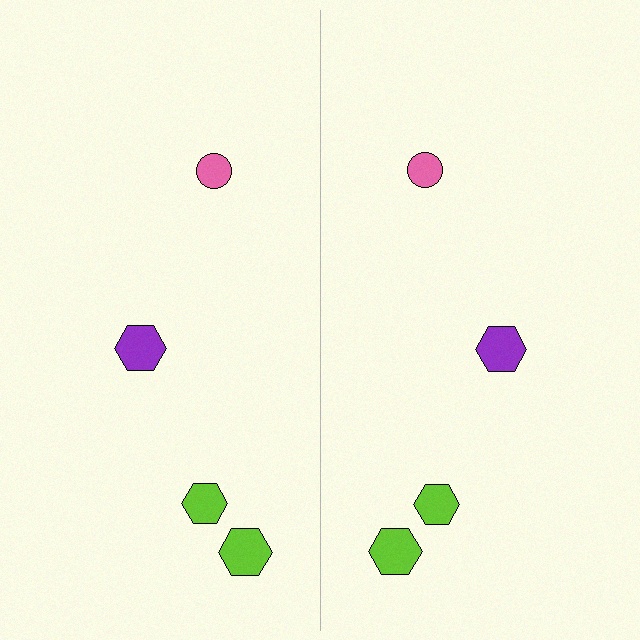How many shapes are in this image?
There are 8 shapes in this image.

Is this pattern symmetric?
Yes, this pattern has bilateral (reflection) symmetry.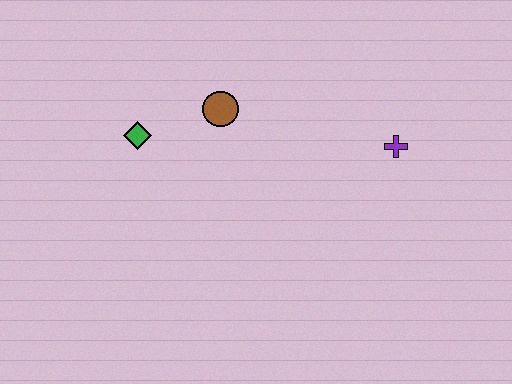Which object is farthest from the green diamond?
The purple cross is farthest from the green diamond.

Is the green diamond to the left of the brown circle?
Yes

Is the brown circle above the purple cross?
Yes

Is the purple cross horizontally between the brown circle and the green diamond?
No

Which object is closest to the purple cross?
The brown circle is closest to the purple cross.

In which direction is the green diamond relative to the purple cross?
The green diamond is to the left of the purple cross.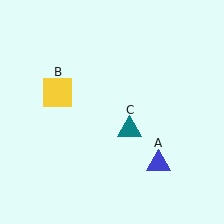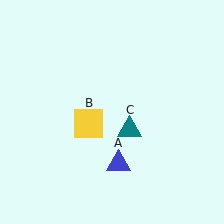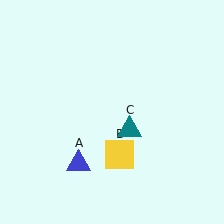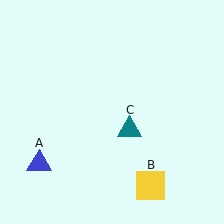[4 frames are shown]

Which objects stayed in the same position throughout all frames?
Teal triangle (object C) remained stationary.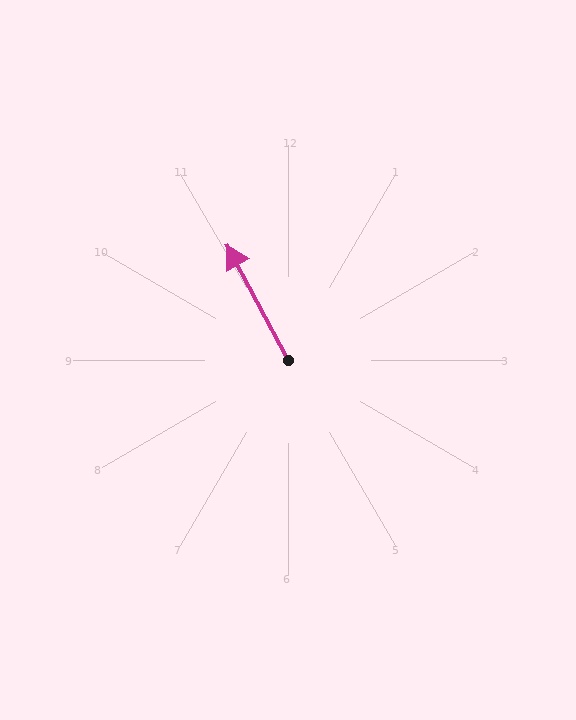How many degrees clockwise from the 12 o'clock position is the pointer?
Approximately 332 degrees.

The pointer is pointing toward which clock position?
Roughly 11 o'clock.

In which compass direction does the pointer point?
Northwest.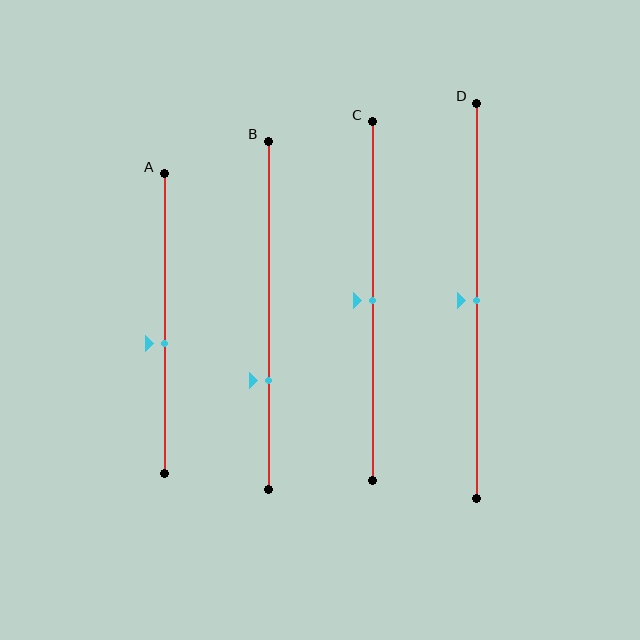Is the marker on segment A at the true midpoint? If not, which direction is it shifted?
No, the marker on segment A is shifted downward by about 7% of the segment length.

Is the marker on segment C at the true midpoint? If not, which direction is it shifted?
Yes, the marker on segment C is at the true midpoint.